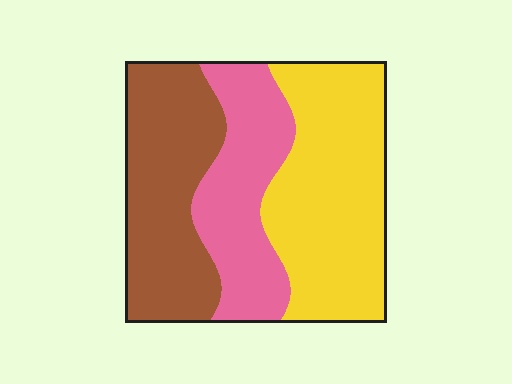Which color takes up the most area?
Yellow, at roughly 40%.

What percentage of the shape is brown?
Brown takes up about one third (1/3) of the shape.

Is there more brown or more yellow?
Yellow.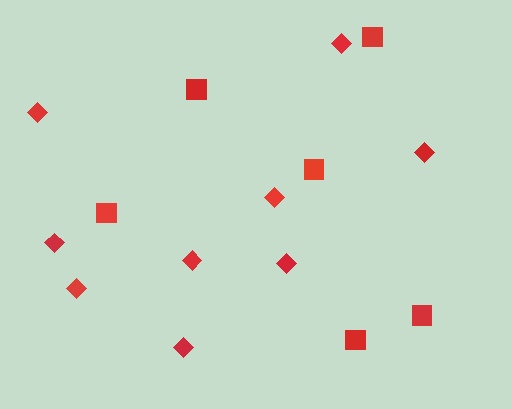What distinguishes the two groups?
There are 2 groups: one group of diamonds (9) and one group of squares (6).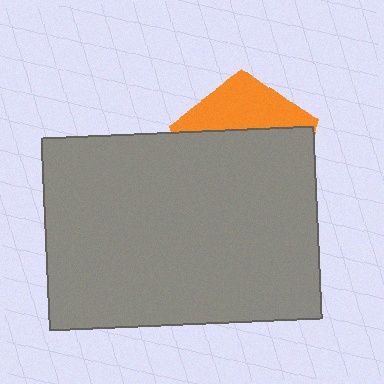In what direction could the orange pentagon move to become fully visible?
The orange pentagon could move up. That would shift it out from behind the gray rectangle entirely.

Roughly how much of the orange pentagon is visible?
A small part of it is visible (roughly 34%).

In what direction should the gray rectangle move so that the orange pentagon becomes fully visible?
The gray rectangle should move down. That is the shortest direction to clear the overlap and leave the orange pentagon fully visible.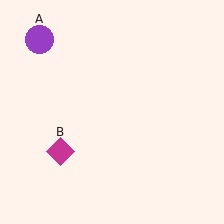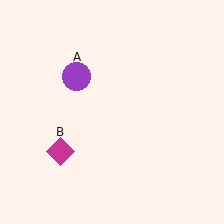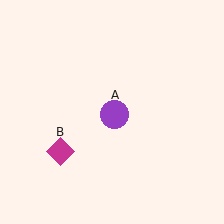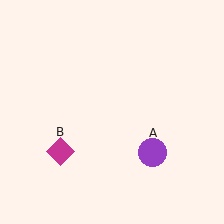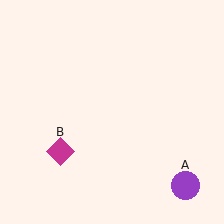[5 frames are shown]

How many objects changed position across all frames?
1 object changed position: purple circle (object A).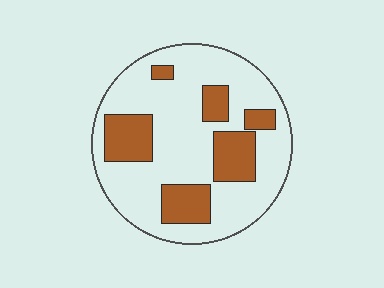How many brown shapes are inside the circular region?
6.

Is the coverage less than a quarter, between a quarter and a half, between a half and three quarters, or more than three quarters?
Between a quarter and a half.